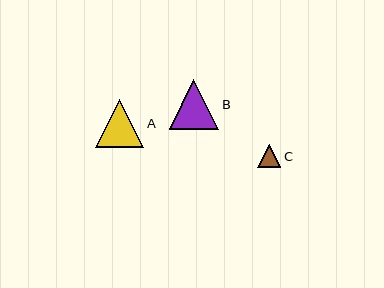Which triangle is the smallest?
Triangle C is the smallest with a size of approximately 23 pixels.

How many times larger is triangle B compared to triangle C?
Triangle B is approximately 2.1 times the size of triangle C.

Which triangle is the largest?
Triangle B is the largest with a size of approximately 49 pixels.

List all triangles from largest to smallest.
From largest to smallest: B, A, C.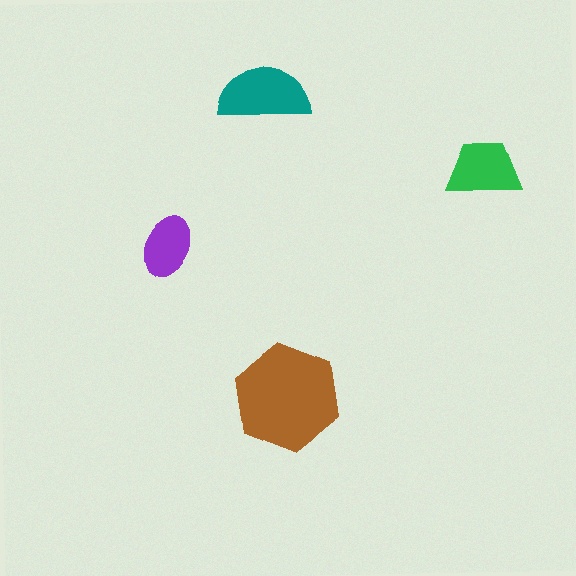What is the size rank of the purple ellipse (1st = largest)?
4th.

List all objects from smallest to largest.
The purple ellipse, the green trapezoid, the teal semicircle, the brown hexagon.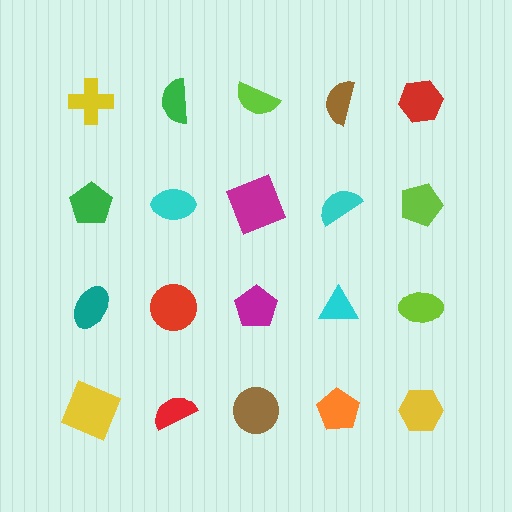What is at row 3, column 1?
A teal ellipse.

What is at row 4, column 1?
A yellow square.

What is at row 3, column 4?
A cyan triangle.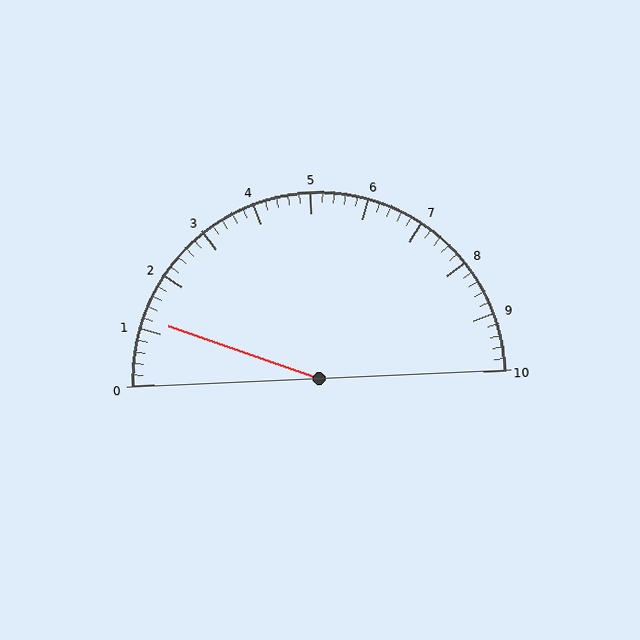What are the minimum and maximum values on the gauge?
The gauge ranges from 0 to 10.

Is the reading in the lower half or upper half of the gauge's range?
The reading is in the lower half of the range (0 to 10).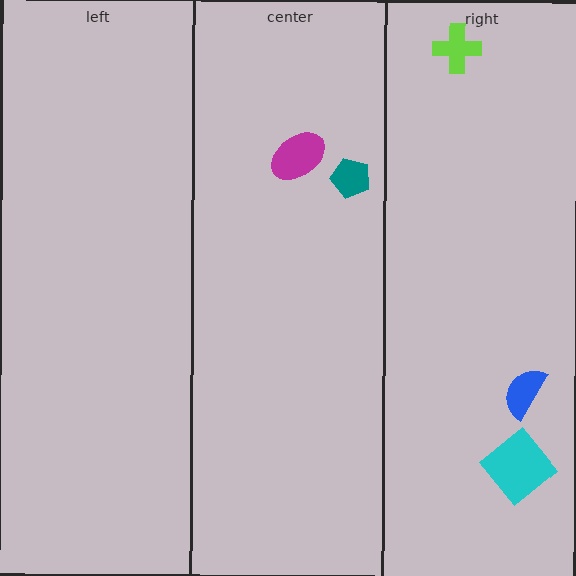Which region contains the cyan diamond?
The right region.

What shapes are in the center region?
The teal pentagon, the magenta ellipse.